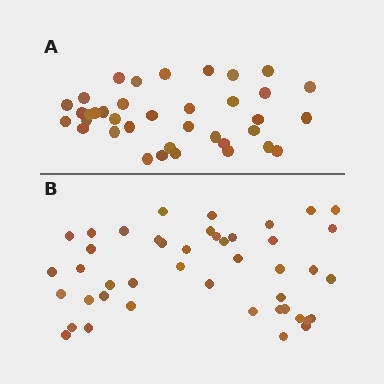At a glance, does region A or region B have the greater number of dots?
Region B (the bottom region) has more dots.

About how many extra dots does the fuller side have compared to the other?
Region B has roughly 8 or so more dots than region A.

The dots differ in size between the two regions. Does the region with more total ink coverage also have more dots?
No. Region A has more total ink coverage because its dots are larger, but region B actually contains more individual dots. Total area can be misleading — the number of items is what matters here.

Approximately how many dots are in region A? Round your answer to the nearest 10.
About 40 dots. (The exact count is 37, which rounds to 40.)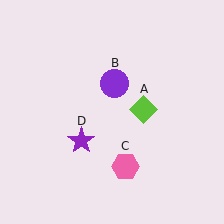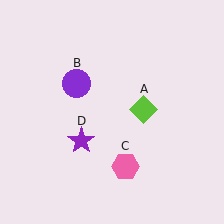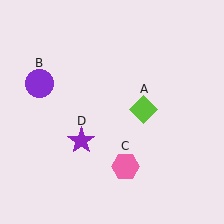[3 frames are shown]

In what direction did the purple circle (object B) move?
The purple circle (object B) moved left.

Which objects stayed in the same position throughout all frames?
Lime diamond (object A) and pink hexagon (object C) and purple star (object D) remained stationary.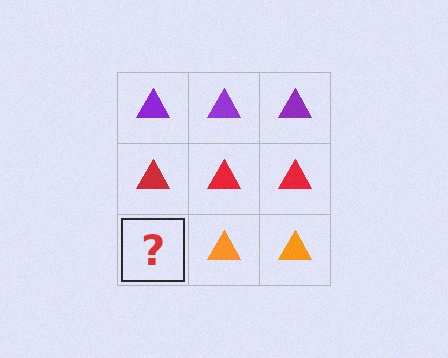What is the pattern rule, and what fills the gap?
The rule is that each row has a consistent color. The gap should be filled with an orange triangle.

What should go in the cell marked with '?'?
The missing cell should contain an orange triangle.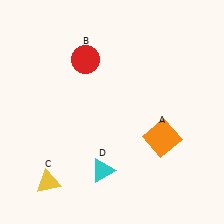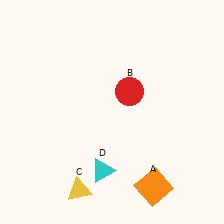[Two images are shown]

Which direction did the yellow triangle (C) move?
The yellow triangle (C) moved right.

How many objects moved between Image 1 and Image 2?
3 objects moved between the two images.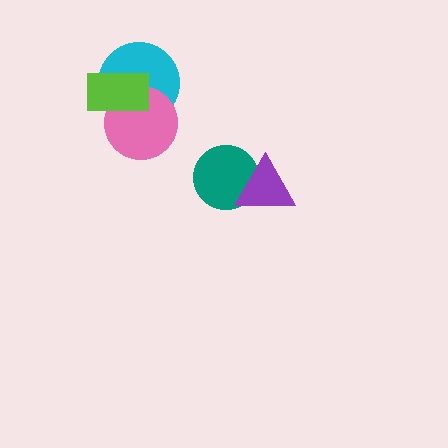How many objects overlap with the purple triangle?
1 object overlaps with the purple triangle.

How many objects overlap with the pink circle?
2 objects overlap with the pink circle.